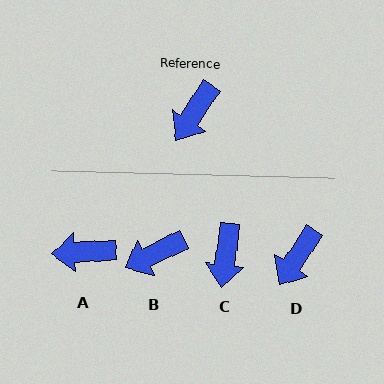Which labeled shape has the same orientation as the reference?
D.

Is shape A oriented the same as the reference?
No, it is off by about 53 degrees.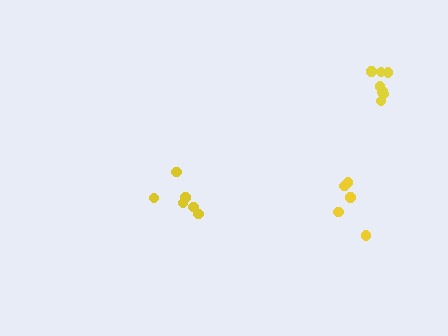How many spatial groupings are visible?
There are 3 spatial groupings.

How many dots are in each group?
Group 1: 5 dots, Group 2: 7 dots, Group 3: 6 dots (18 total).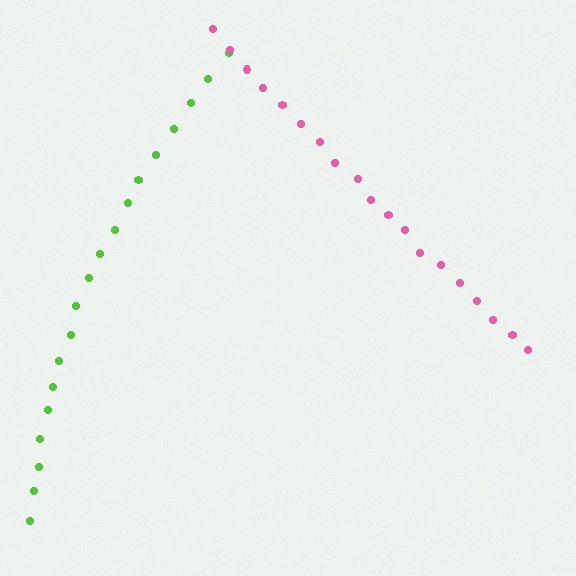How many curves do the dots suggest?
There are 2 distinct paths.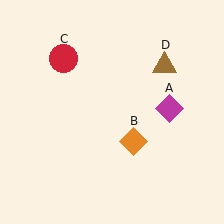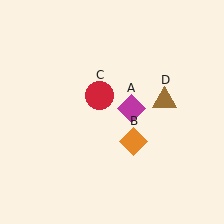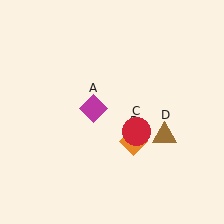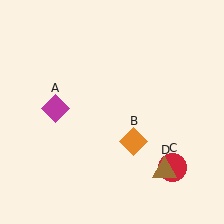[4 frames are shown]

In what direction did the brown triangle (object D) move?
The brown triangle (object D) moved down.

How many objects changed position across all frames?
3 objects changed position: magenta diamond (object A), red circle (object C), brown triangle (object D).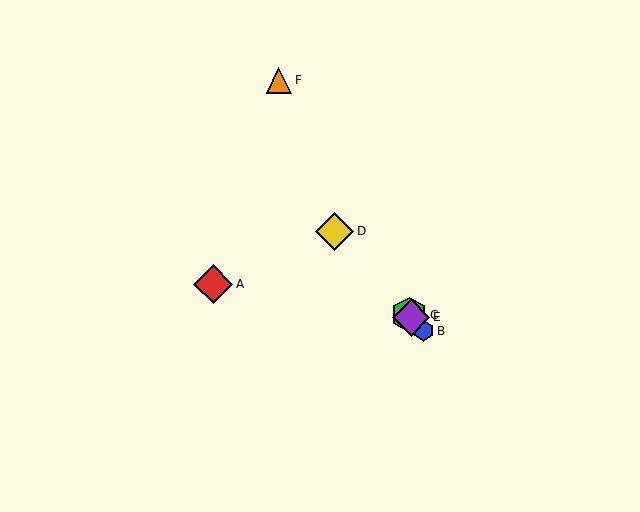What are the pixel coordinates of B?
Object B is at (423, 331).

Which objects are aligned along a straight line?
Objects B, C, D, E are aligned along a straight line.